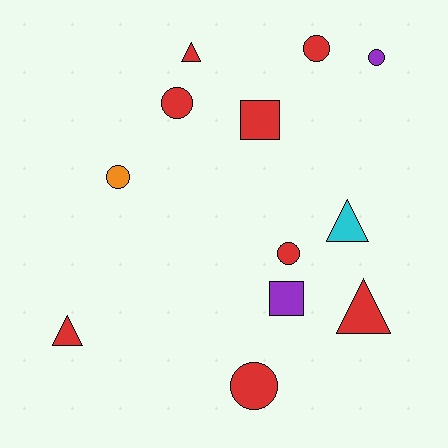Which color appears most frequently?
Red, with 8 objects.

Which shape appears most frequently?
Circle, with 6 objects.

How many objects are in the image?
There are 12 objects.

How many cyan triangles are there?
There is 1 cyan triangle.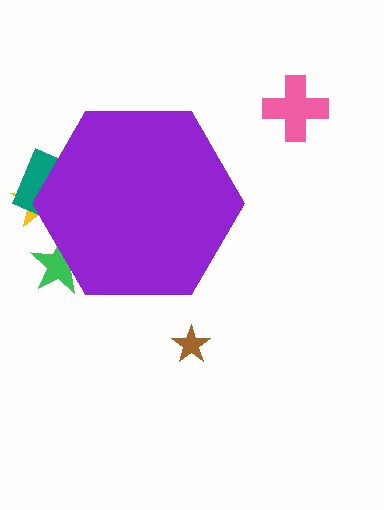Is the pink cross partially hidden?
No, the pink cross is fully visible.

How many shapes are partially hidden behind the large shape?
3 shapes are partially hidden.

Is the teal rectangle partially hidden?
Yes, the teal rectangle is partially hidden behind the purple hexagon.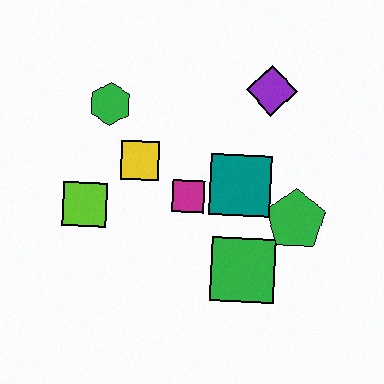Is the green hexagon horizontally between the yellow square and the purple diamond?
No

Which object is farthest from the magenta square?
The purple diamond is farthest from the magenta square.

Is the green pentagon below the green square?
No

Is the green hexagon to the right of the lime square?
Yes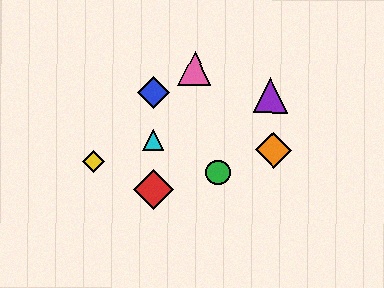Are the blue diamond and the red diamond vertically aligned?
Yes, both are at x≈154.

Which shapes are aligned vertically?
The red diamond, the blue diamond, the cyan triangle are aligned vertically.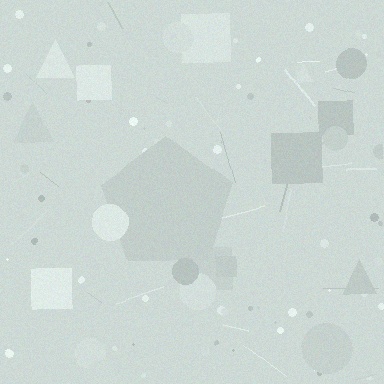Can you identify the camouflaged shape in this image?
The camouflaged shape is a pentagon.